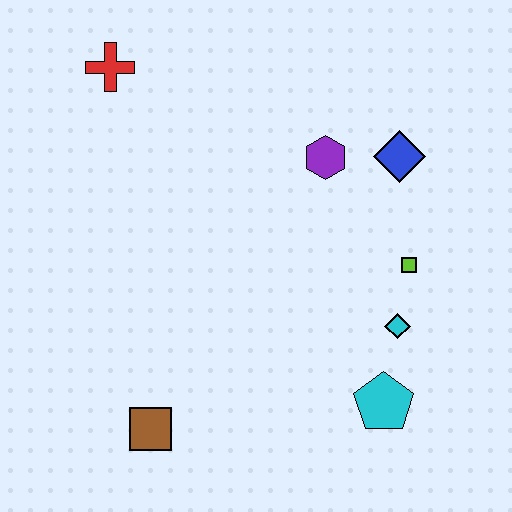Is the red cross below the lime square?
No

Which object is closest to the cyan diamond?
The lime square is closest to the cyan diamond.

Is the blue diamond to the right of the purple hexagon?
Yes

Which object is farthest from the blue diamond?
The brown square is farthest from the blue diamond.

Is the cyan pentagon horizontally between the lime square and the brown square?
Yes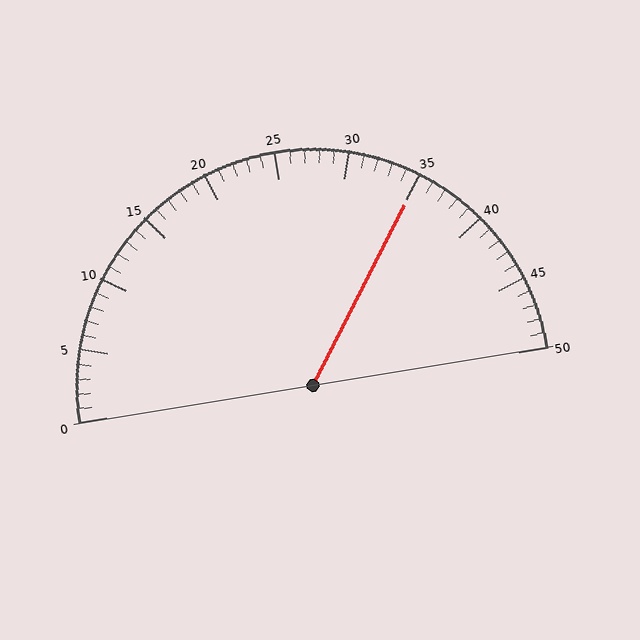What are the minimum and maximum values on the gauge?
The gauge ranges from 0 to 50.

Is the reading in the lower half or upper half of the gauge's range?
The reading is in the upper half of the range (0 to 50).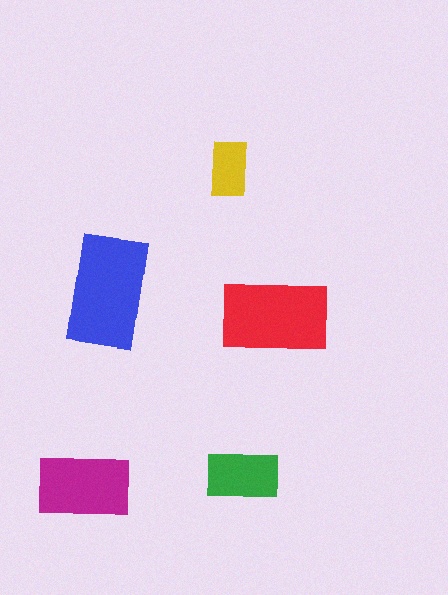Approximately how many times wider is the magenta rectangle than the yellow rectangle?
About 1.5 times wider.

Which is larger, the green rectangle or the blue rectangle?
The blue one.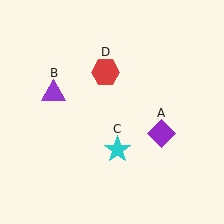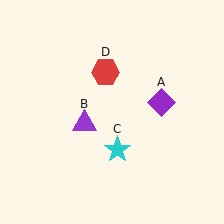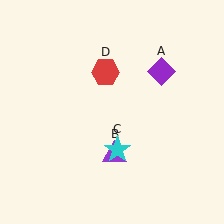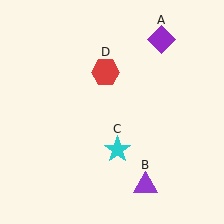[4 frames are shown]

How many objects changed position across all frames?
2 objects changed position: purple diamond (object A), purple triangle (object B).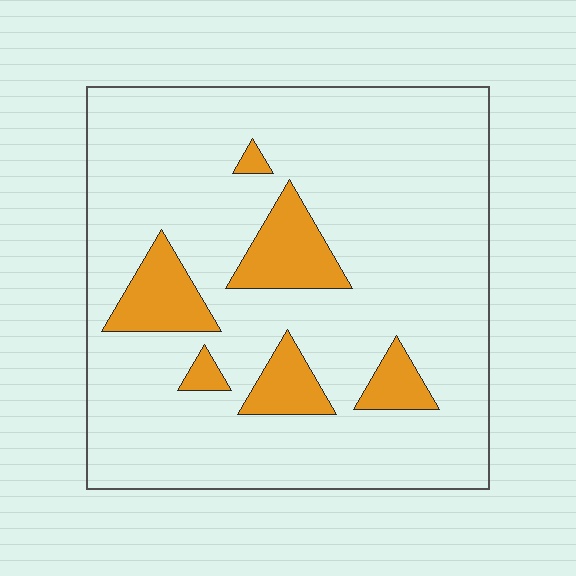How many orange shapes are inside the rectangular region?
6.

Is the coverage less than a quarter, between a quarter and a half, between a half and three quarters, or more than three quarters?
Less than a quarter.